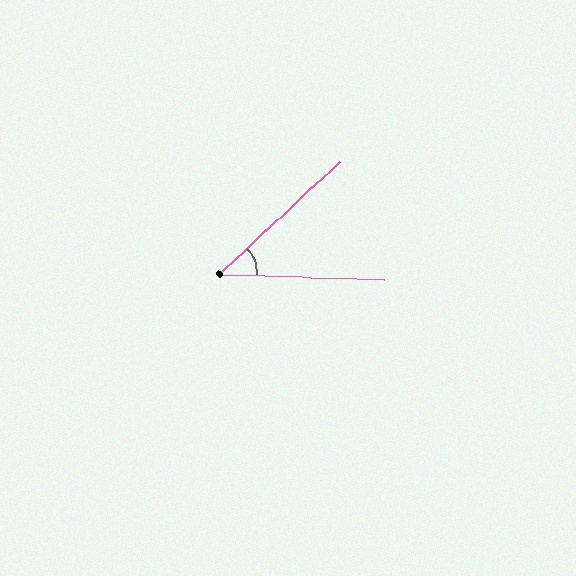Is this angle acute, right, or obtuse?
It is acute.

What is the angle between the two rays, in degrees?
Approximately 45 degrees.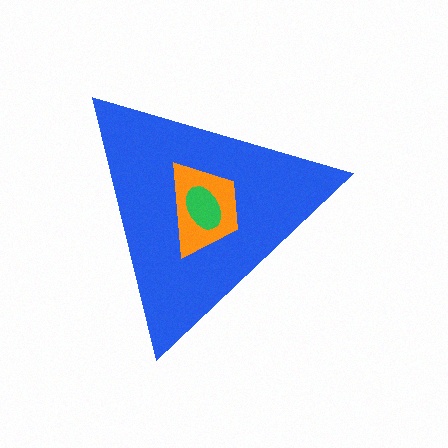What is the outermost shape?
The blue triangle.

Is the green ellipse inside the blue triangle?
Yes.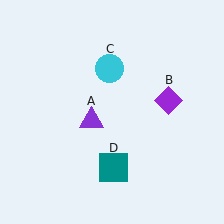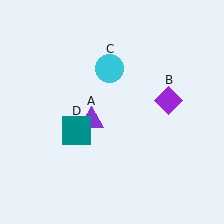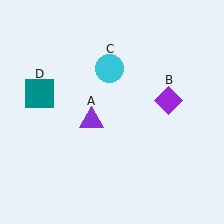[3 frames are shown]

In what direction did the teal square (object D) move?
The teal square (object D) moved up and to the left.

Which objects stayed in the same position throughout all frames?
Purple triangle (object A) and purple diamond (object B) and cyan circle (object C) remained stationary.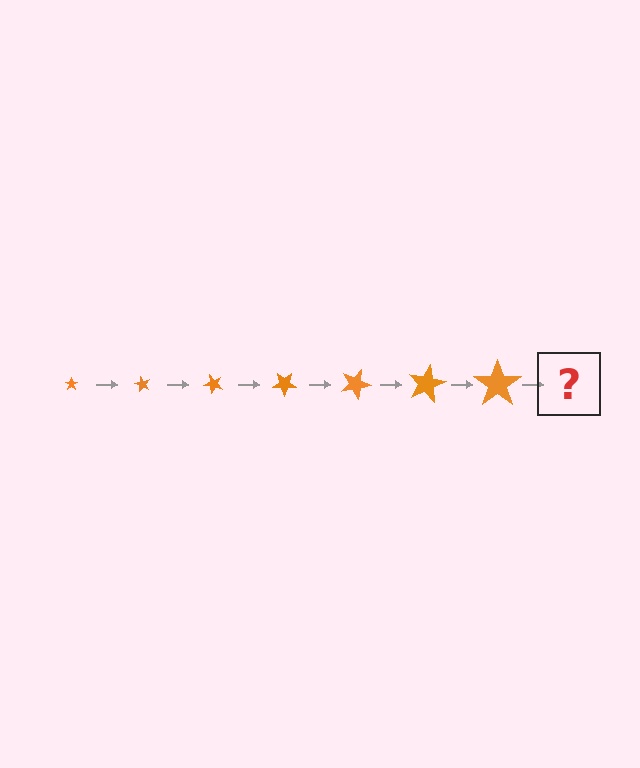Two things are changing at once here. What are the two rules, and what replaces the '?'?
The two rules are that the star grows larger each step and it rotates 60 degrees each step. The '?' should be a star, larger than the previous one and rotated 420 degrees from the start.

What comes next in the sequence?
The next element should be a star, larger than the previous one and rotated 420 degrees from the start.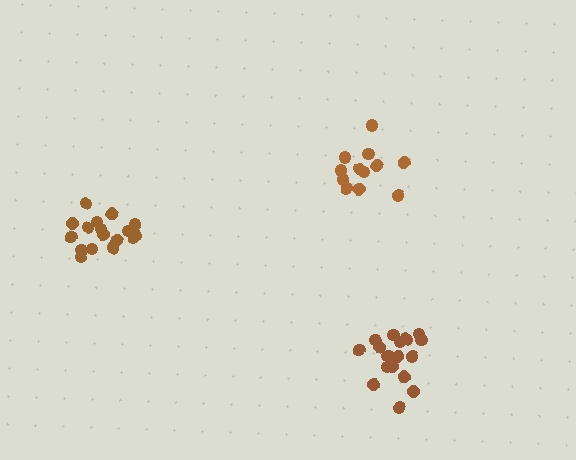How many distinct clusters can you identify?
There are 3 distinct clusters.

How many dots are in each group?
Group 1: 17 dots, Group 2: 12 dots, Group 3: 18 dots (47 total).